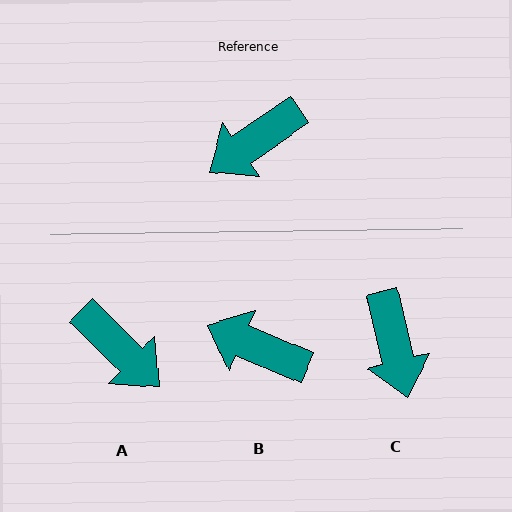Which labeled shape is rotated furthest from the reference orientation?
A, about 101 degrees away.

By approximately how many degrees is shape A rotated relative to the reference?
Approximately 101 degrees counter-clockwise.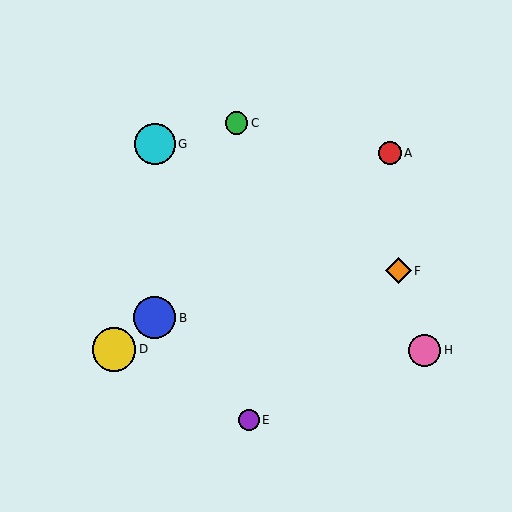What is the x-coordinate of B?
Object B is at x≈155.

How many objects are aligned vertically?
2 objects (B, G) are aligned vertically.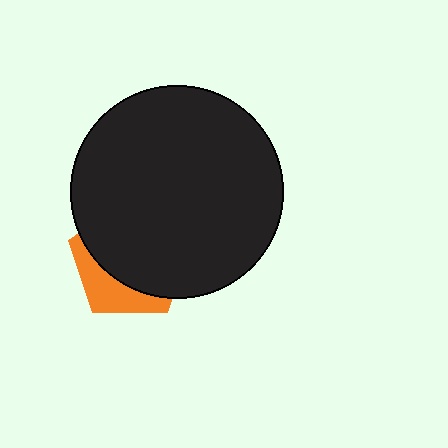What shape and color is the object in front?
The object in front is a black circle.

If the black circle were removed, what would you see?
You would see the complete orange pentagon.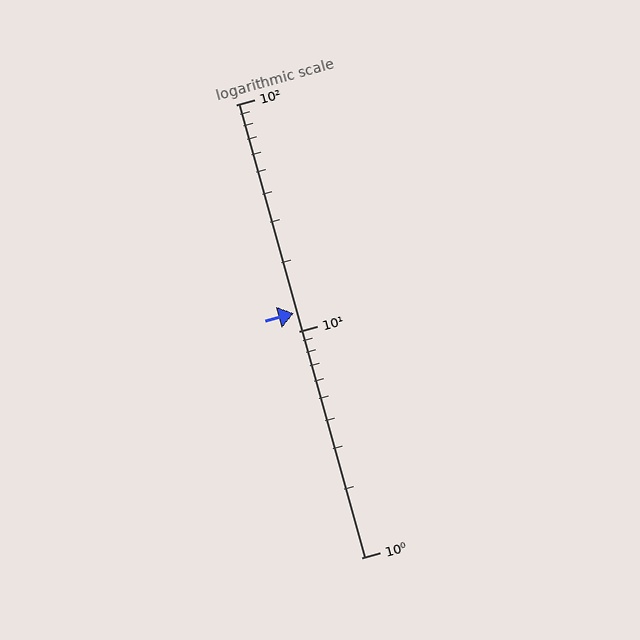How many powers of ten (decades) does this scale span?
The scale spans 2 decades, from 1 to 100.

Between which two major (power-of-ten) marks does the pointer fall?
The pointer is between 10 and 100.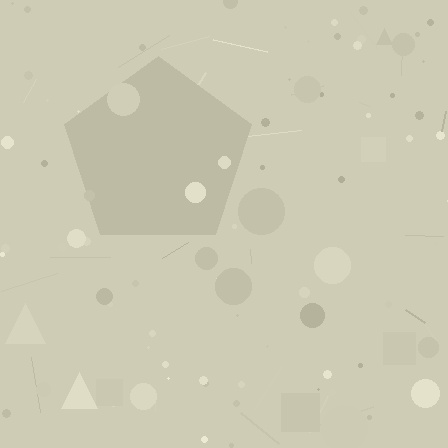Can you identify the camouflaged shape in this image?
The camouflaged shape is a pentagon.